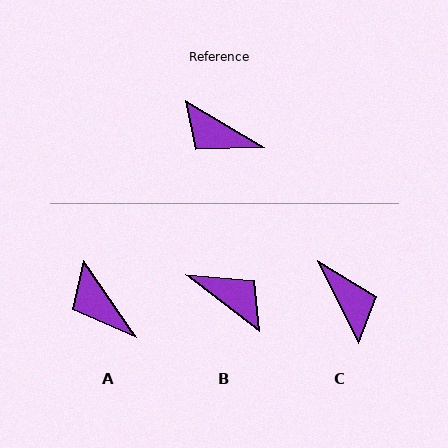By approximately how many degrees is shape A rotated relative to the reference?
Approximately 25 degrees clockwise.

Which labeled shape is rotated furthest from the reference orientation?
B, about 174 degrees away.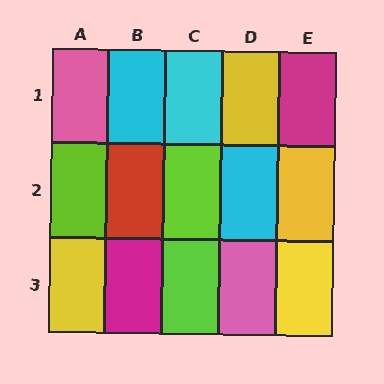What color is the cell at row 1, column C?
Cyan.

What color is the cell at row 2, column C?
Lime.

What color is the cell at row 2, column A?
Lime.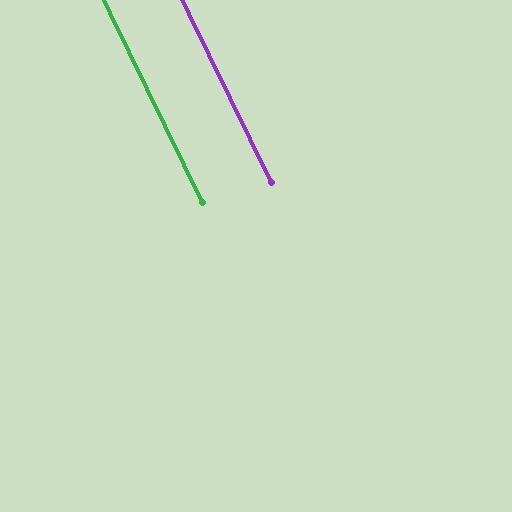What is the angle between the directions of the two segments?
Approximately 0 degrees.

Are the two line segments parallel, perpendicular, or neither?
Parallel — their directions differ by only 0.1°.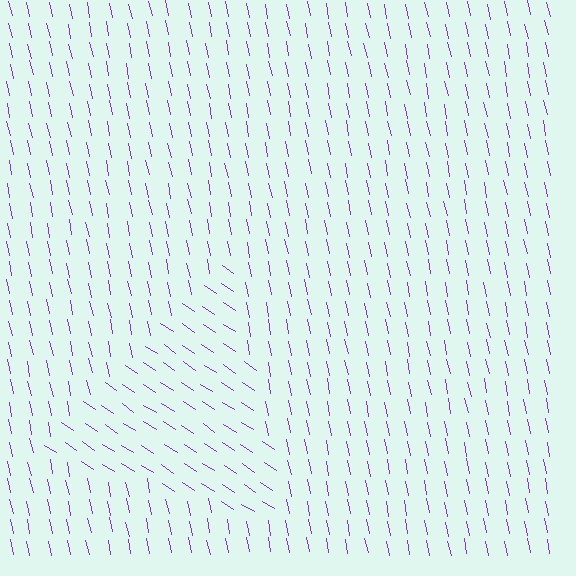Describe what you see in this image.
The image is filled with small purple line segments. A triangle region in the image has lines oriented differently from the surrounding lines, creating a visible texture boundary.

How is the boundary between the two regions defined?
The boundary is defined purely by a change in line orientation (approximately 45 degrees difference). All lines are the same color and thickness.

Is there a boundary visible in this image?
Yes, there is a texture boundary formed by a change in line orientation.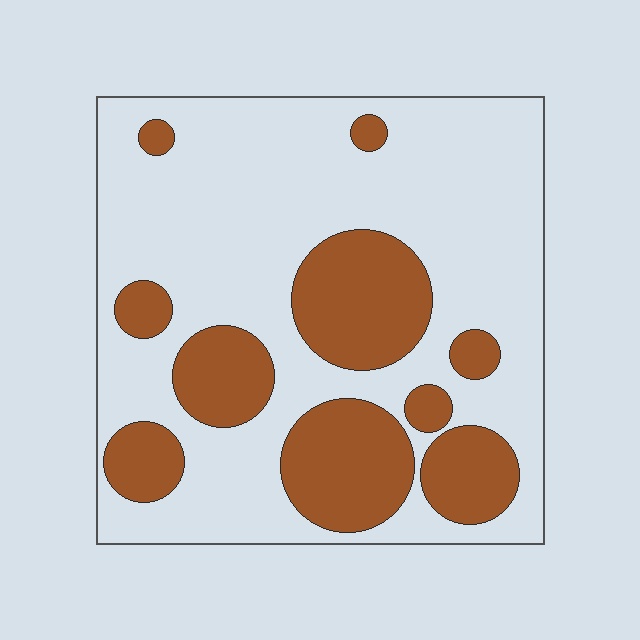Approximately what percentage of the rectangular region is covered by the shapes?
Approximately 30%.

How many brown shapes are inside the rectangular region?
10.